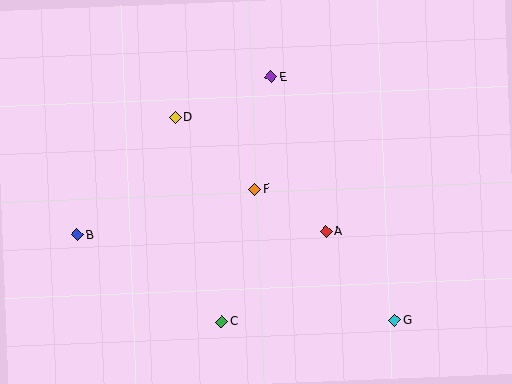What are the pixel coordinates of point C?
Point C is at (222, 322).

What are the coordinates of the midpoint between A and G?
The midpoint between A and G is at (360, 276).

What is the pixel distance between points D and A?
The distance between D and A is 189 pixels.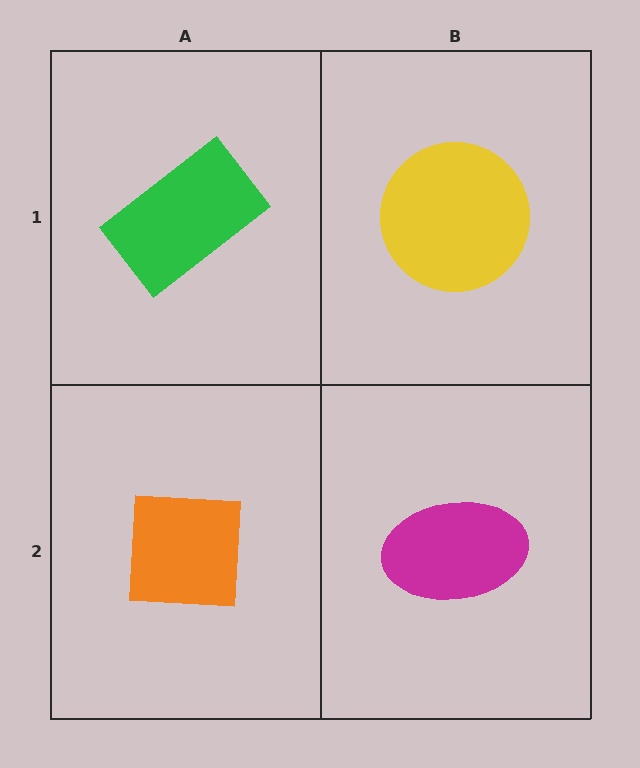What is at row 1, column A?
A green rectangle.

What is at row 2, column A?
An orange square.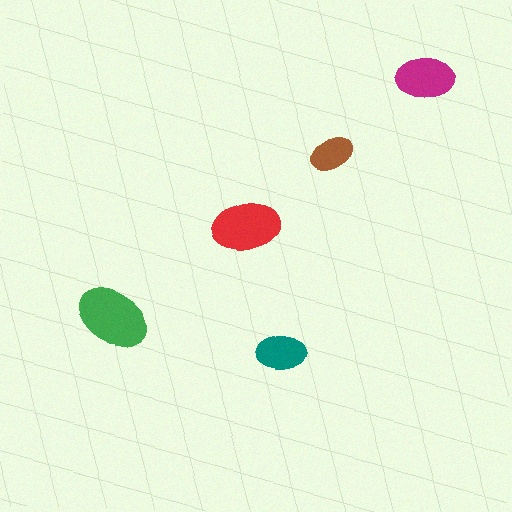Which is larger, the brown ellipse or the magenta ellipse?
The magenta one.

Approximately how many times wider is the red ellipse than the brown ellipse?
About 1.5 times wider.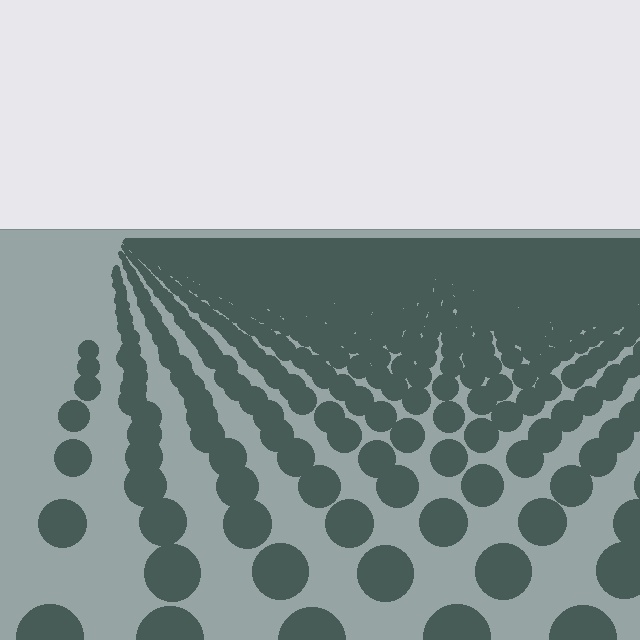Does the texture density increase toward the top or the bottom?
Density increases toward the top.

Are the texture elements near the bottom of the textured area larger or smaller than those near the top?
Larger. Near the bottom, elements are closer to the viewer and appear at a bigger on-screen size.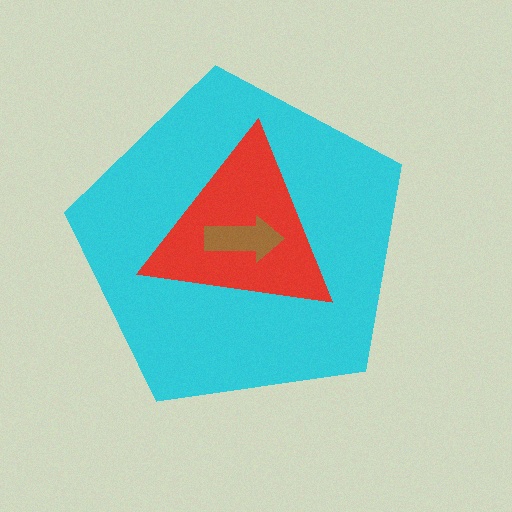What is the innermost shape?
The brown arrow.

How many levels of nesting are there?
3.